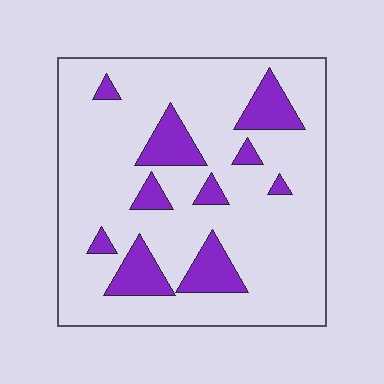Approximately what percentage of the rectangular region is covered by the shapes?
Approximately 15%.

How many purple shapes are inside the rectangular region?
10.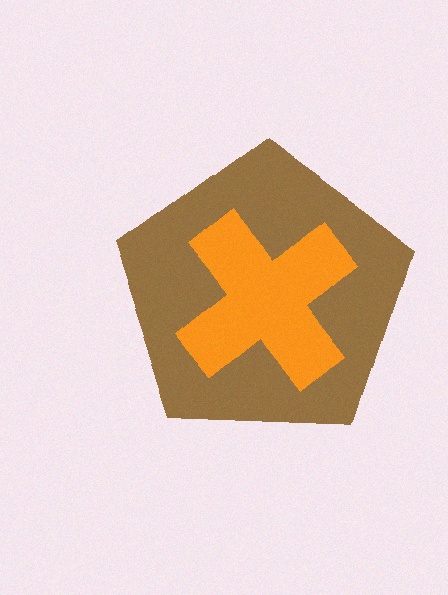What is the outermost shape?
The brown pentagon.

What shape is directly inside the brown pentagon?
The orange cross.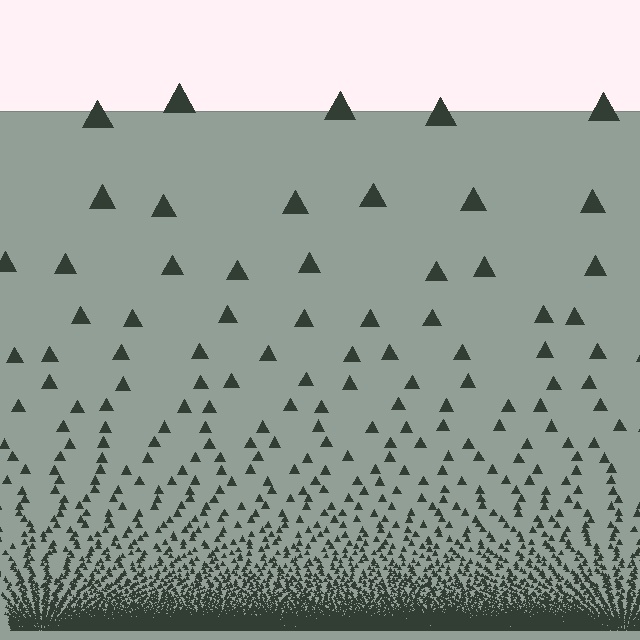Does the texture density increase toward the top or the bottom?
Density increases toward the bottom.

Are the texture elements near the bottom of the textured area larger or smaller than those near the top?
Smaller. The gradient is inverted — elements near the bottom are smaller and denser.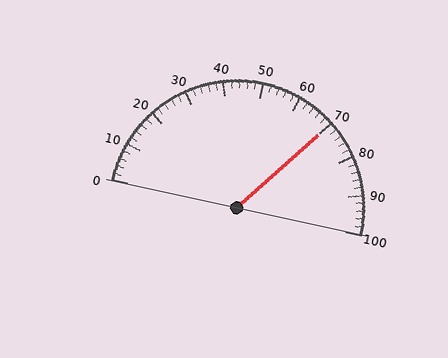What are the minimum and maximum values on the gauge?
The gauge ranges from 0 to 100.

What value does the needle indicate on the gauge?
The needle indicates approximately 70.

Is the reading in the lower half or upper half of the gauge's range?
The reading is in the upper half of the range (0 to 100).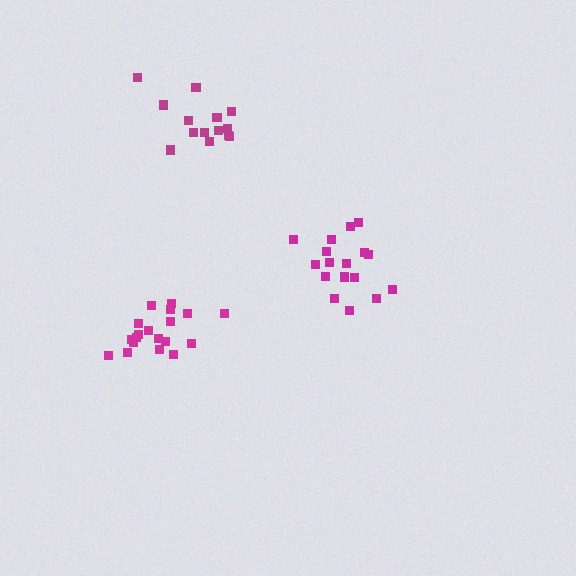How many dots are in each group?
Group 1: 17 dots, Group 2: 19 dots, Group 3: 14 dots (50 total).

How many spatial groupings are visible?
There are 3 spatial groupings.